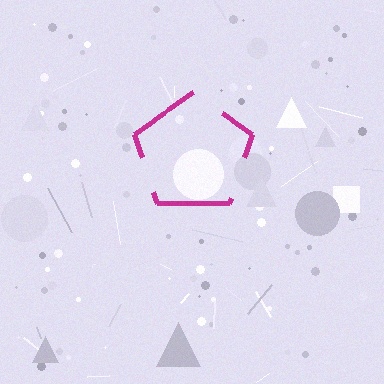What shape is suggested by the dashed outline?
The dashed outline suggests a pentagon.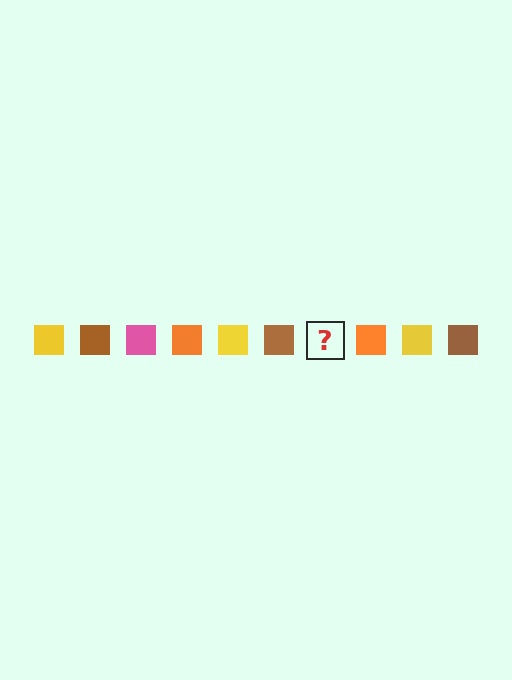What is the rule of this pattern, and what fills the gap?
The rule is that the pattern cycles through yellow, brown, pink, orange squares. The gap should be filled with a pink square.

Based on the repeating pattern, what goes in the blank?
The blank should be a pink square.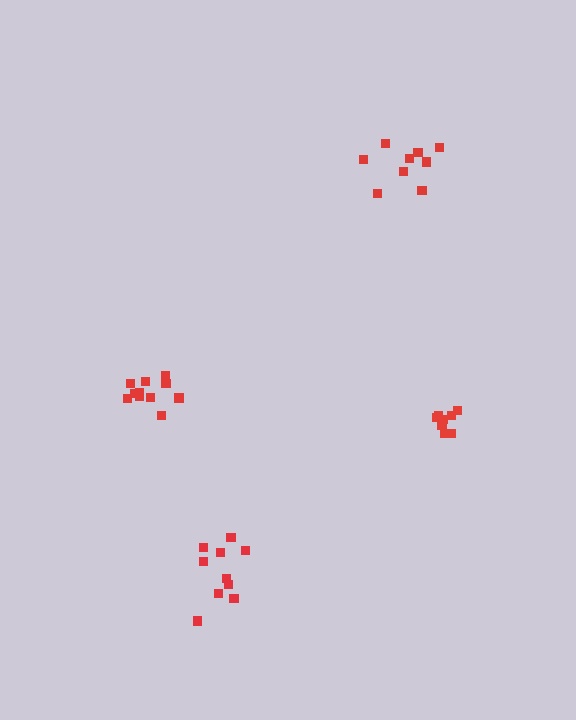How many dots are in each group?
Group 1: 11 dots, Group 2: 9 dots, Group 3: 9 dots, Group 4: 10 dots (39 total).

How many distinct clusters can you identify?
There are 4 distinct clusters.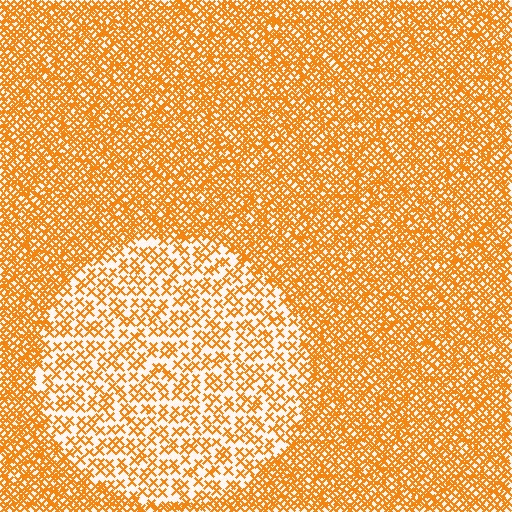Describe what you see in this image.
The image contains small orange elements arranged at two different densities. A circle-shaped region is visible where the elements are less densely packed than the surrounding area.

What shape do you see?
I see a circle.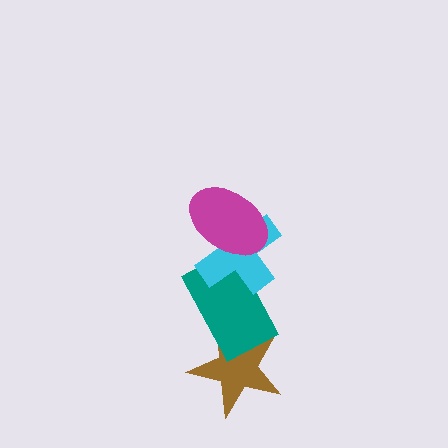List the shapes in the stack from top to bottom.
From top to bottom: the magenta ellipse, the cyan cross, the teal rectangle, the brown star.